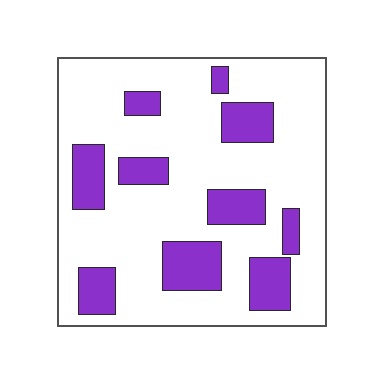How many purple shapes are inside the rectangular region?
10.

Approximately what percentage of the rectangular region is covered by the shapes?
Approximately 25%.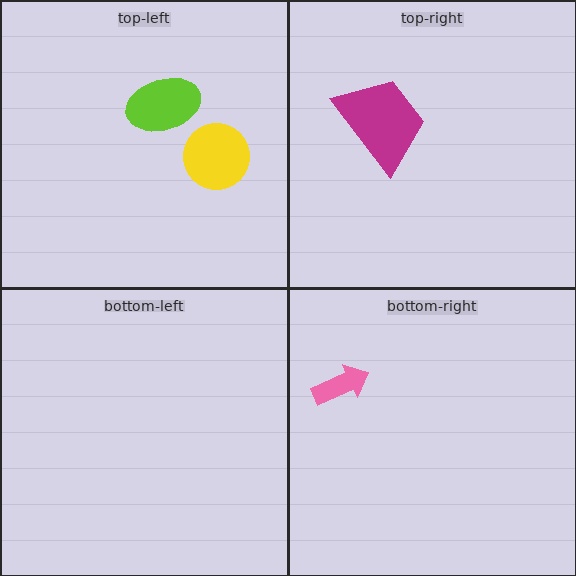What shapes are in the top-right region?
The magenta trapezoid.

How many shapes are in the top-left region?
2.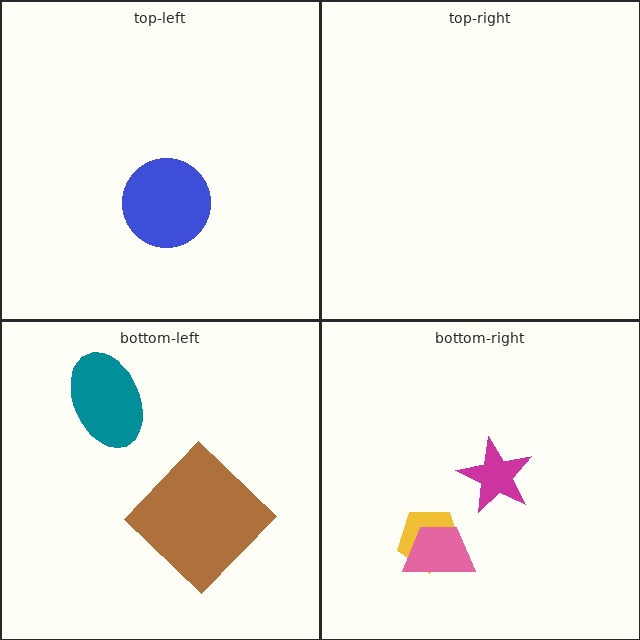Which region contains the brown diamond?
The bottom-left region.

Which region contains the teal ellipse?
The bottom-left region.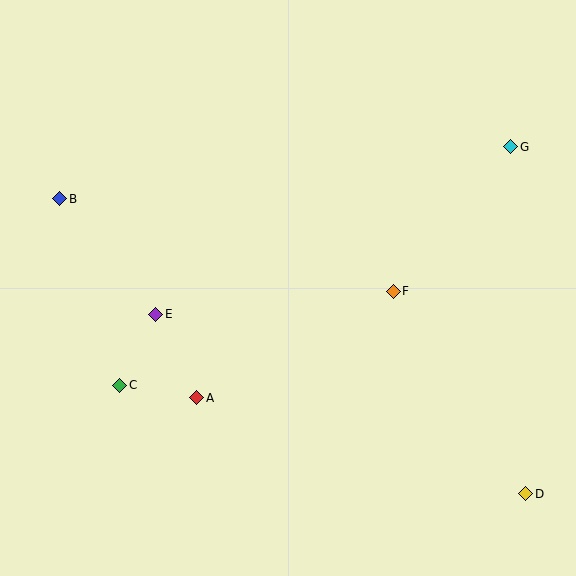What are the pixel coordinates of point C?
Point C is at (120, 385).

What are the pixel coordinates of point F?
Point F is at (393, 291).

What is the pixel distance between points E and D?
The distance between E and D is 411 pixels.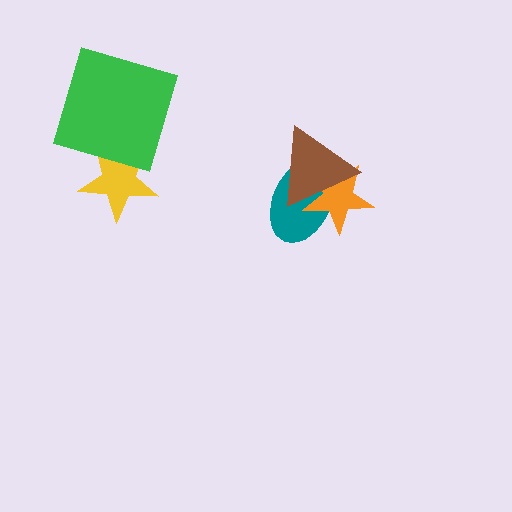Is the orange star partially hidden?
Yes, it is partially covered by another shape.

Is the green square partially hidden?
No, no other shape covers it.